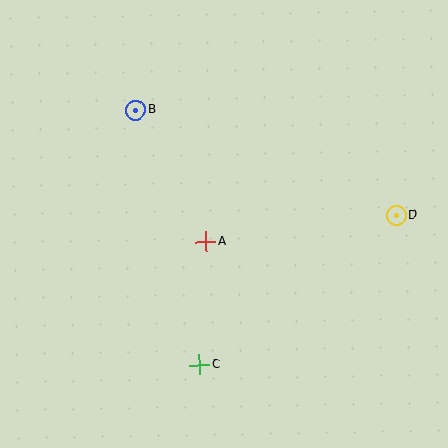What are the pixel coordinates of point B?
Point B is at (136, 110).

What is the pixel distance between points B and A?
The distance between B and A is 149 pixels.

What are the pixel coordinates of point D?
Point D is at (396, 215).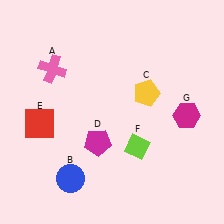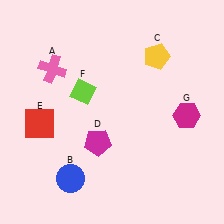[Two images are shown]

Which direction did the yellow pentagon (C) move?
The yellow pentagon (C) moved up.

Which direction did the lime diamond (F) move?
The lime diamond (F) moved up.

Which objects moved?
The objects that moved are: the yellow pentagon (C), the lime diamond (F).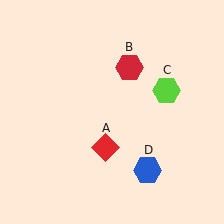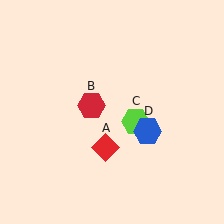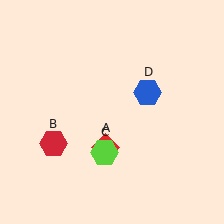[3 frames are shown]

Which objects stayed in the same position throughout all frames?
Red diamond (object A) remained stationary.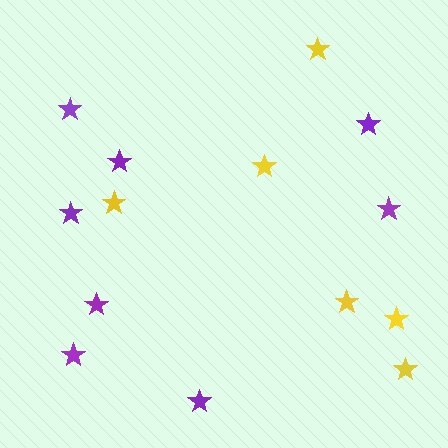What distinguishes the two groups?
There are 2 groups: one group of yellow stars (6) and one group of purple stars (8).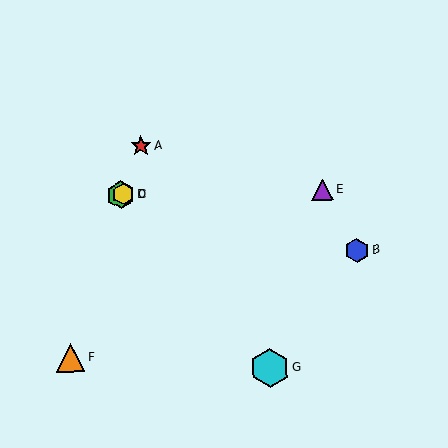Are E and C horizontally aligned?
Yes, both are at y≈190.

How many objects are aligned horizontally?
3 objects (C, D, E) are aligned horizontally.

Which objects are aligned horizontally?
Objects C, D, E are aligned horizontally.